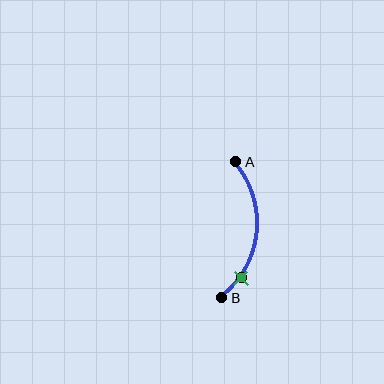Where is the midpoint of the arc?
The arc midpoint is the point on the curve farthest from the straight line joining A and B. It sits to the right of that line.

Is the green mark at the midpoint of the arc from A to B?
No. The green mark lies on the arc but is closer to endpoint B. The arc midpoint would be at the point on the curve equidistant along the arc from both A and B.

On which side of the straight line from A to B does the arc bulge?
The arc bulges to the right of the straight line connecting A and B.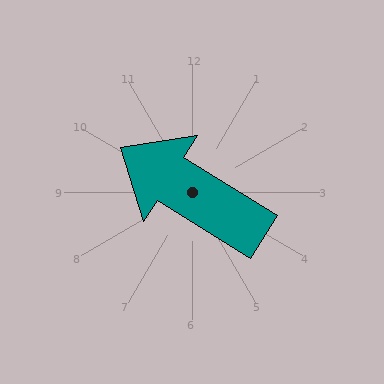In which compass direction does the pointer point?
Northwest.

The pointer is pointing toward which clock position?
Roughly 10 o'clock.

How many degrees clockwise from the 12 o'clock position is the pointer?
Approximately 302 degrees.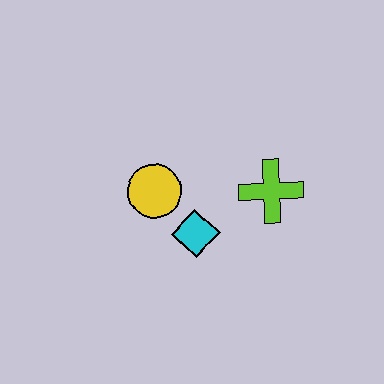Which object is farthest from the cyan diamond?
The lime cross is farthest from the cyan diamond.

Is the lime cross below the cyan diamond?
No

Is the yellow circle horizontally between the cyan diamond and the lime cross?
No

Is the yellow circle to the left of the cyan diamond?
Yes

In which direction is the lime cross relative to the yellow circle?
The lime cross is to the right of the yellow circle.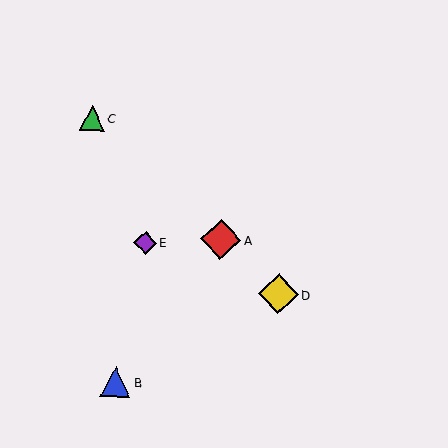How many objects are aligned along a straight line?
3 objects (A, C, D) are aligned along a straight line.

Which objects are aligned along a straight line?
Objects A, C, D are aligned along a straight line.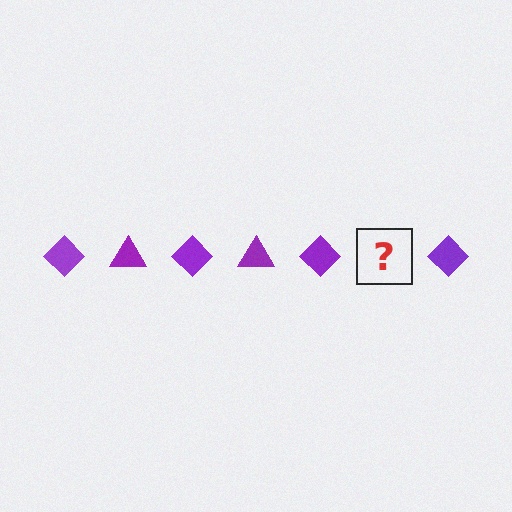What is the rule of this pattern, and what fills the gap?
The rule is that the pattern cycles through diamond, triangle shapes in purple. The gap should be filled with a purple triangle.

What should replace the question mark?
The question mark should be replaced with a purple triangle.